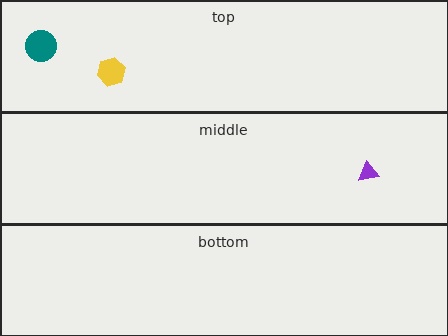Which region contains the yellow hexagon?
The top region.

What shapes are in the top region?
The yellow hexagon, the teal circle.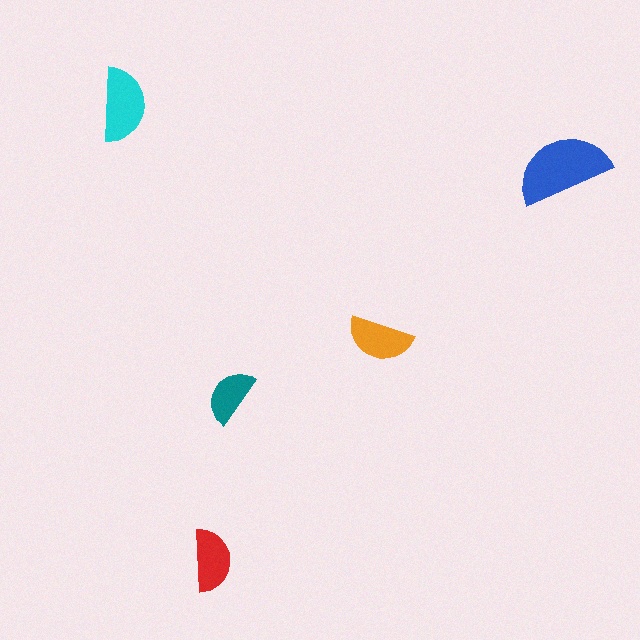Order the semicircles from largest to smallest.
the blue one, the cyan one, the orange one, the red one, the teal one.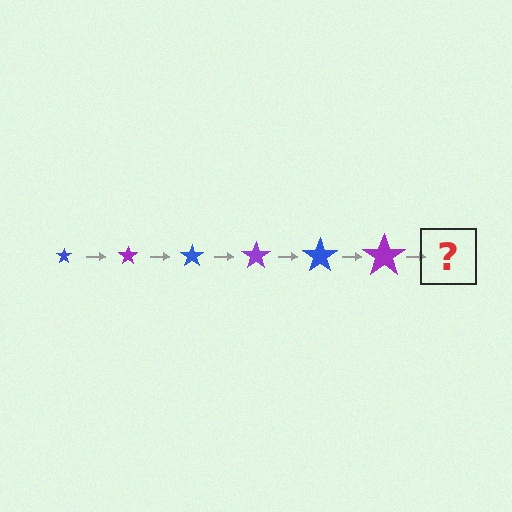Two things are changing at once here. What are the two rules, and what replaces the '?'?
The two rules are that the star grows larger each step and the color cycles through blue and purple. The '?' should be a blue star, larger than the previous one.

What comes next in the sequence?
The next element should be a blue star, larger than the previous one.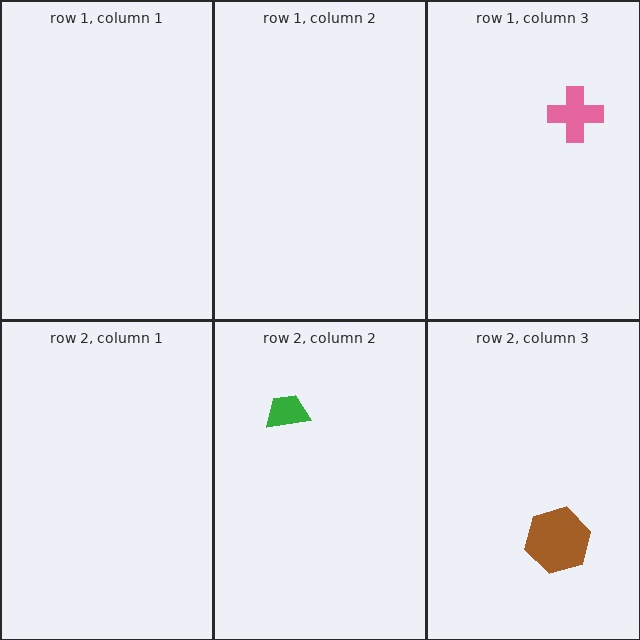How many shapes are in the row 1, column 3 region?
1.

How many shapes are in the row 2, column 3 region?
1.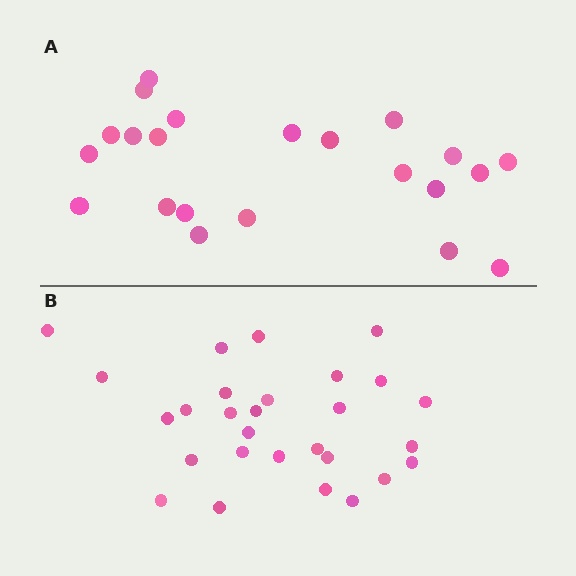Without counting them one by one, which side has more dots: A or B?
Region B (the bottom region) has more dots.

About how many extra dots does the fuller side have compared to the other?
Region B has about 6 more dots than region A.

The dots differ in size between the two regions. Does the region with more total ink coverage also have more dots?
No. Region A has more total ink coverage because its dots are larger, but region B actually contains more individual dots. Total area can be misleading — the number of items is what matters here.